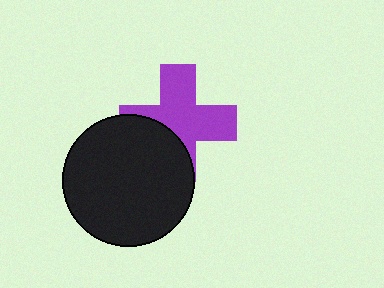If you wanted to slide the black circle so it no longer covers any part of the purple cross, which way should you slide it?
Slide it toward the lower-left — that is the most direct way to separate the two shapes.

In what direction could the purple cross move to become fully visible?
The purple cross could move toward the upper-right. That would shift it out from behind the black circle entirely.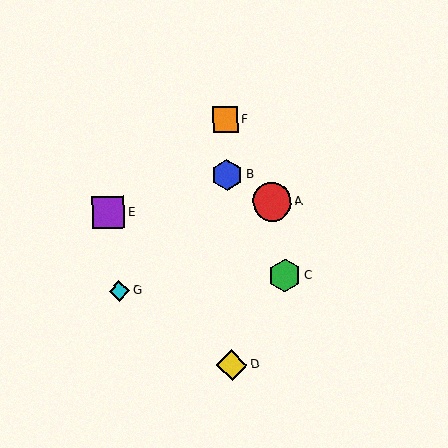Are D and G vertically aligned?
No, D is at x≈232 and G is at x≈119.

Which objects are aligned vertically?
Objects B, D, F are aligned vertically.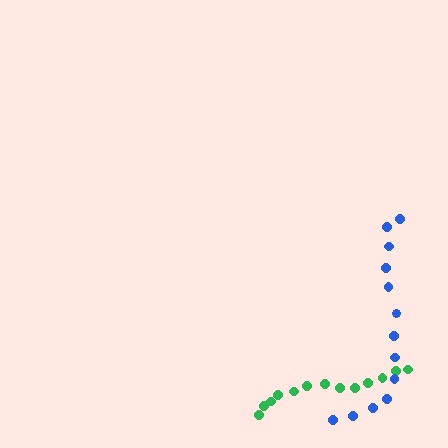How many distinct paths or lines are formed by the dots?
There are 2 distinct paths.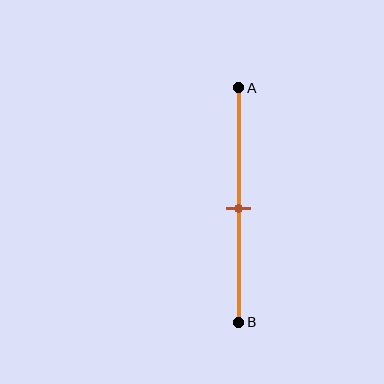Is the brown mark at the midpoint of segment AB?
Yes, the mark is approximately at the midpoint.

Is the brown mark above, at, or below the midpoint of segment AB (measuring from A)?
The brown mark is approximately at the midpoint of segment AB.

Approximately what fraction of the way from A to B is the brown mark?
The brown mark is approximately 50% of the way from A to B.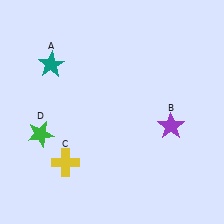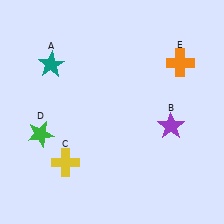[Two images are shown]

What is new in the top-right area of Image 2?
An orange cross (E) was added in the top-right area of Image 2.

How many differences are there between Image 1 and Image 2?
There is 1 difference between the two images.